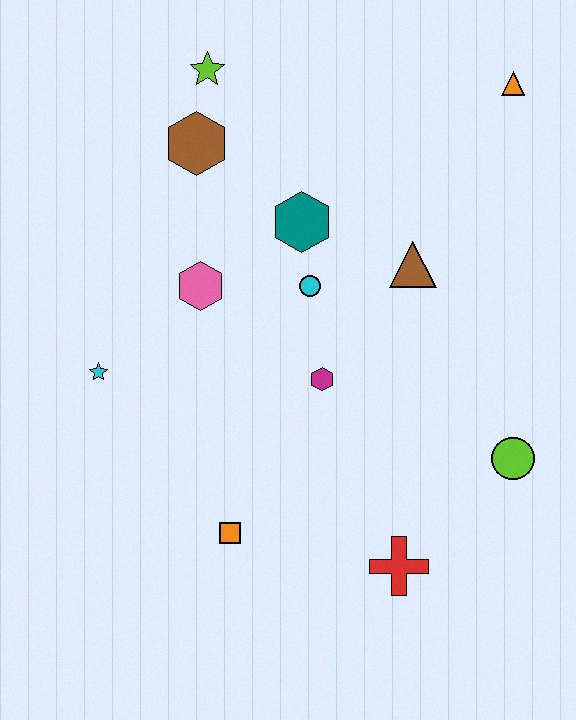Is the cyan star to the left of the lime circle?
Yes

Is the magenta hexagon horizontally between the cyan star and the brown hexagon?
No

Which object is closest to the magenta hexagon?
The cyan circle is closest to the magenta hexagon.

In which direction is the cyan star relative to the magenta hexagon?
The cyan star is to the left of the magenta hexagon.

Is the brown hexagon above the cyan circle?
Yes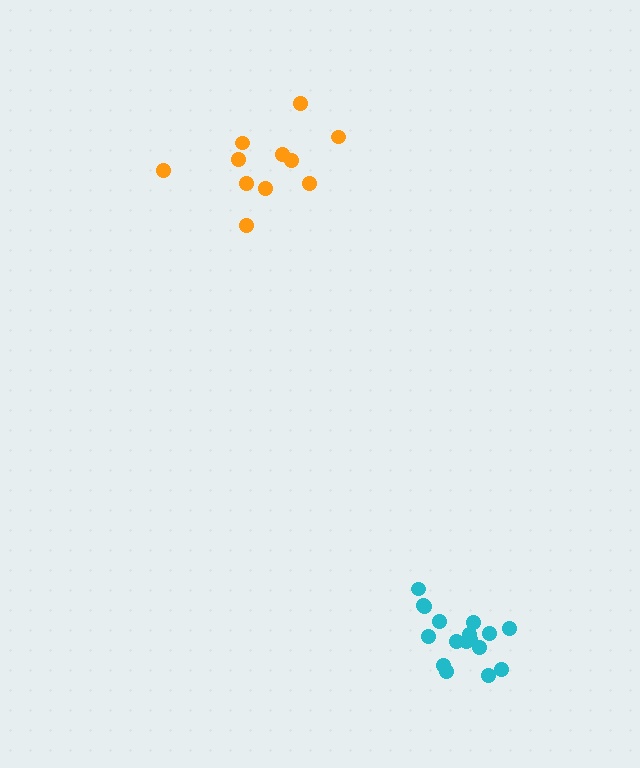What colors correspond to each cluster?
The clusters are colored: cyan, orange.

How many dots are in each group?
Group 1: 17 dots, Group 2: 11 dots (28 total).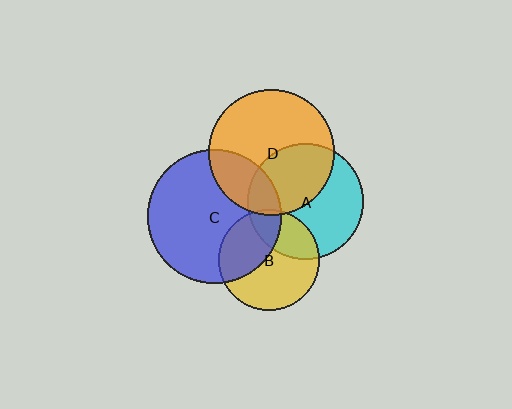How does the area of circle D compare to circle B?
Approximately 1.6 times.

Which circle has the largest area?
Circle C (blue).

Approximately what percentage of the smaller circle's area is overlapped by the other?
Approximately 5%.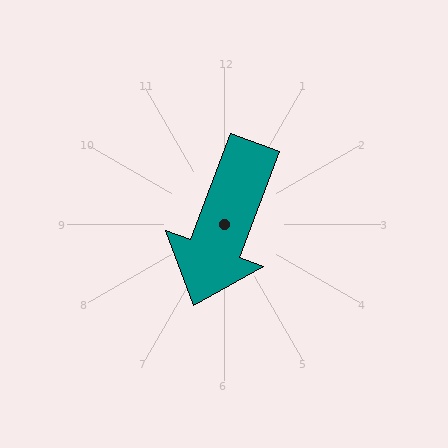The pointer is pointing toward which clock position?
Roughly 7 o'clock.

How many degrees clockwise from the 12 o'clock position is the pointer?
Approximately 201 degrees.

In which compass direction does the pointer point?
South.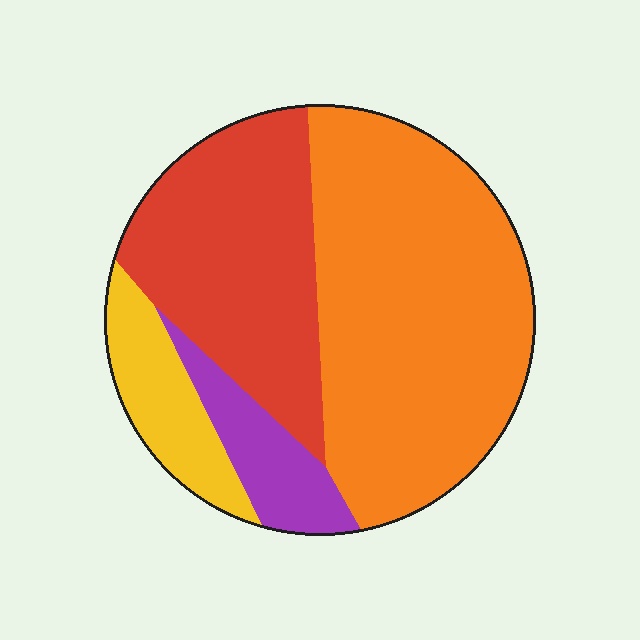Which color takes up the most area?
Orange, at roughly 50%.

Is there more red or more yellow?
Red.